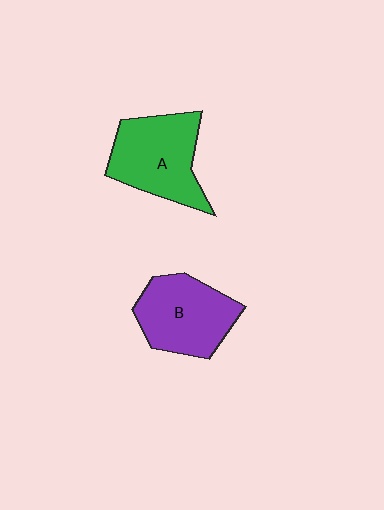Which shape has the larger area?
Shape A (green).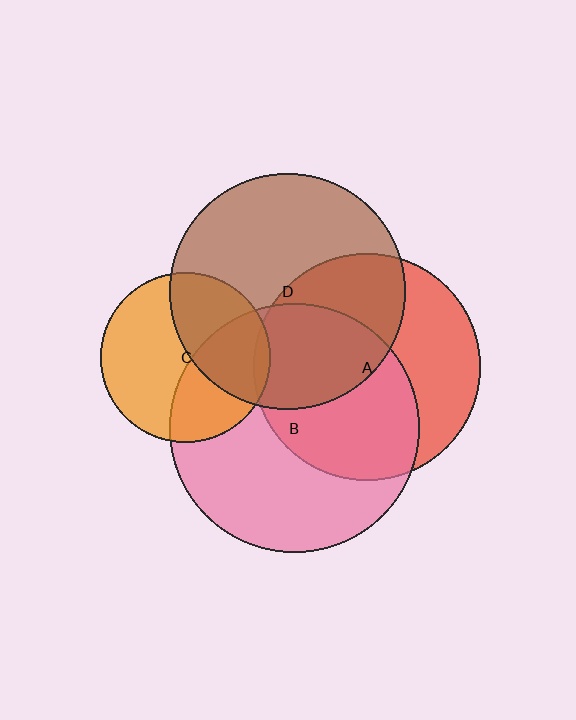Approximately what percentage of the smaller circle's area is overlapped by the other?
Approximately 55%.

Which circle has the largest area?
Circle B (pink).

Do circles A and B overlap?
Yes.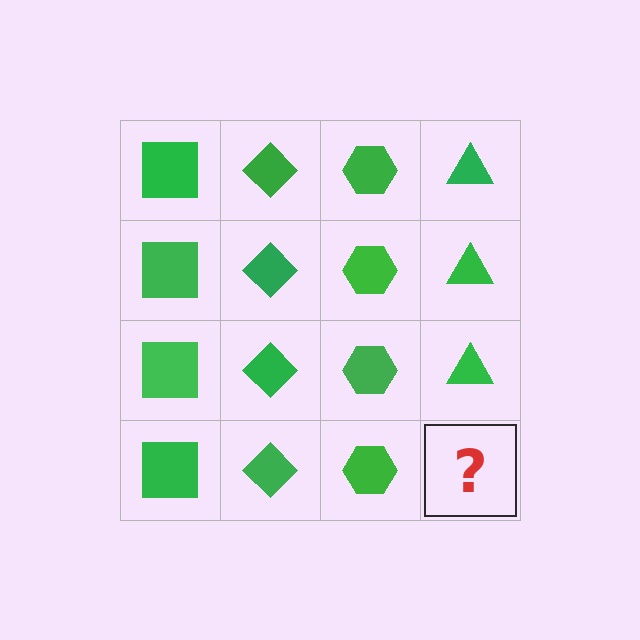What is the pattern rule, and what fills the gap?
The rule is that each column has a consistent shape. The gap should be filled with a green triangle.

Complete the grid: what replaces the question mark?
The question mark should be replaced with a green triangle.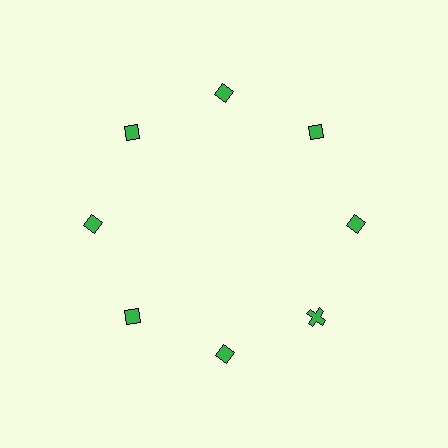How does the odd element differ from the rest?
It has a different shape: cross instead of diamond.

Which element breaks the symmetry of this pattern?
The green cross at roughly the 4 o'clock position breaks the symmetry. All other shapes are green diamonds.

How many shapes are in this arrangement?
There are 8 shapes arranged in a ring pattern.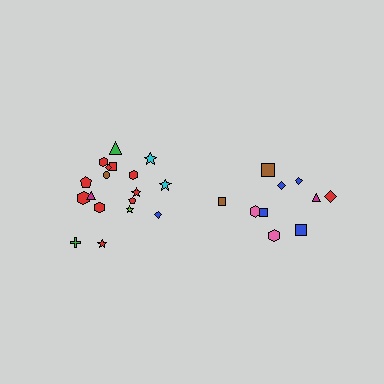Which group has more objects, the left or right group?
The left group.